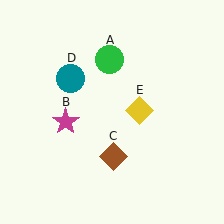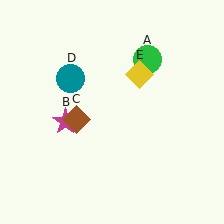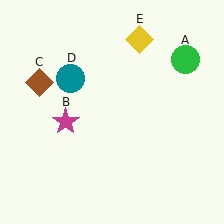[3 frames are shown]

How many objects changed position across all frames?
3 objects changed position: green circle (object A), brown diamond (object C), yellow diamond (object E).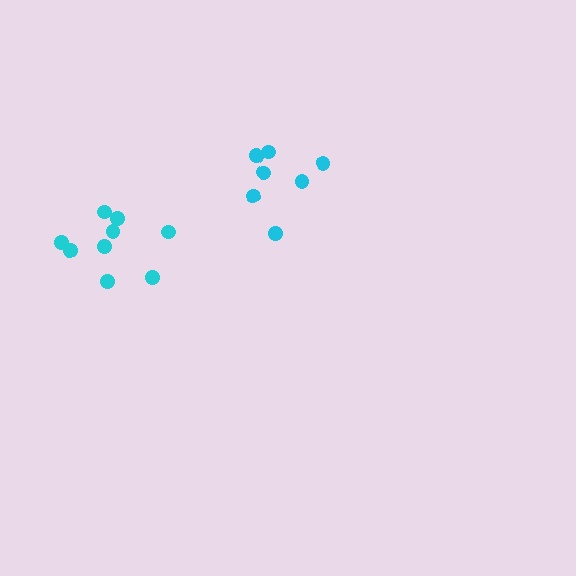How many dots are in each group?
Group 1: 7 dots, Group 2: 9 dots (16 total).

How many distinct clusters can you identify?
There are 2 distinct clusters.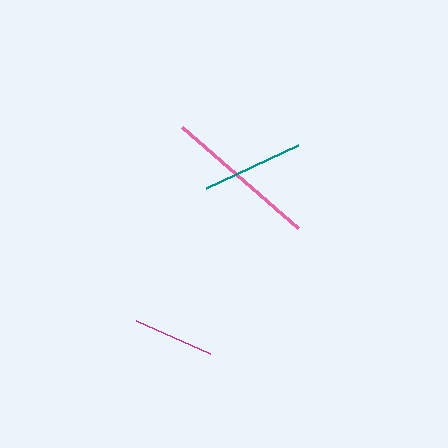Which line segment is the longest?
The pink line is the longest at approximately 154 pixels.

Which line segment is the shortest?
The magenta line is the shortest at approximately 81 pixels.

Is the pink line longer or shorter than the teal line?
The pink line is longer than the teal line.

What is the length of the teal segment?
The teal segment is approximately 102 pixels long.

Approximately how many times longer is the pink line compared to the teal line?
The pink line is approximately 1.5 times the length of the teal line.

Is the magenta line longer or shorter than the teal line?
The teal line is longer than the magenta line.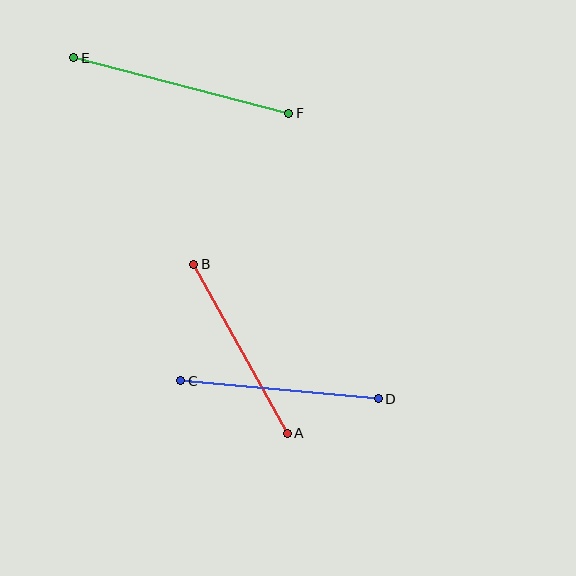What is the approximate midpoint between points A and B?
The midpoint is at approximately (241, 349) pixels.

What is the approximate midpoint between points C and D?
The midpoint is at approximately (280, 390) pixels.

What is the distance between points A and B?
The distance is approximately 193 pixels.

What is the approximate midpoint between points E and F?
The midpoint is at approximately (181, 86) pixels.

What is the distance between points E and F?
The distance is approximately 222 pixels.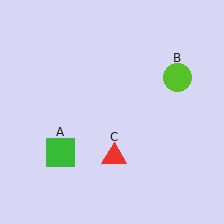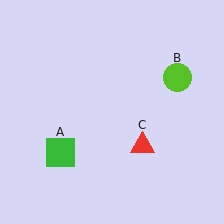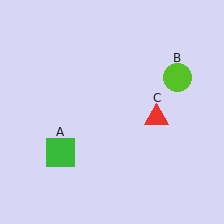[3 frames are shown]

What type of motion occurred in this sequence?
The red triangle (object C) rotated counterclockwise around the center of the scene.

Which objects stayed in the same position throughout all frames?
Green square (object A) and lime circle (object B) remained stationary.